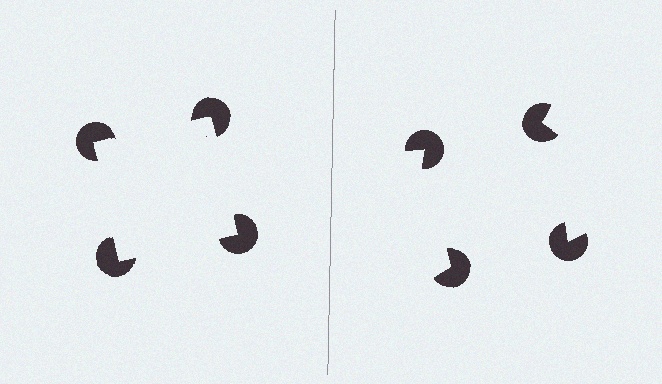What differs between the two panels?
The pac-man discs are positioned identically on both sides; only the wedge orientations differ. On the left they align to a square; on the right they are misaligned.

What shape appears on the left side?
An illusory square.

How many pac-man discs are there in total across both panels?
8 — 4 on each side.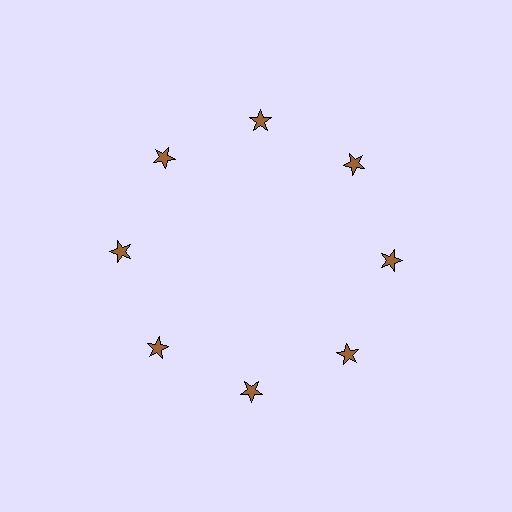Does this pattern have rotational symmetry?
Yes, this pattern has 8-fold rotational symmetry. It looks the same after rotating 45 degrees around the center.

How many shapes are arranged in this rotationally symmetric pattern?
There are 8 shapes, arranged in 8 groups of 1.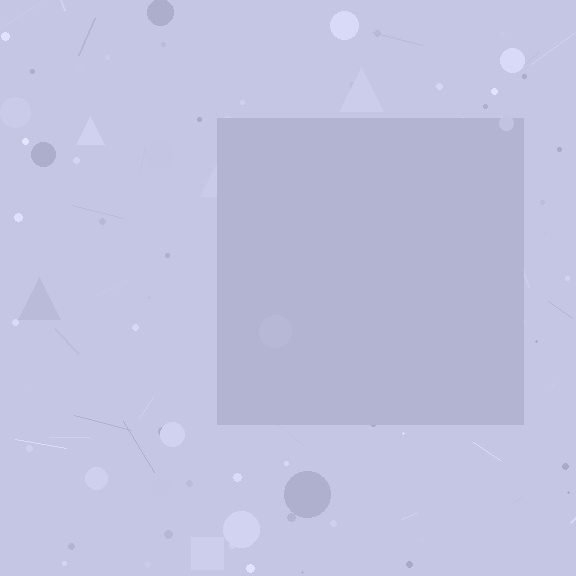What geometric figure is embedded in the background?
A square is embedded in the background.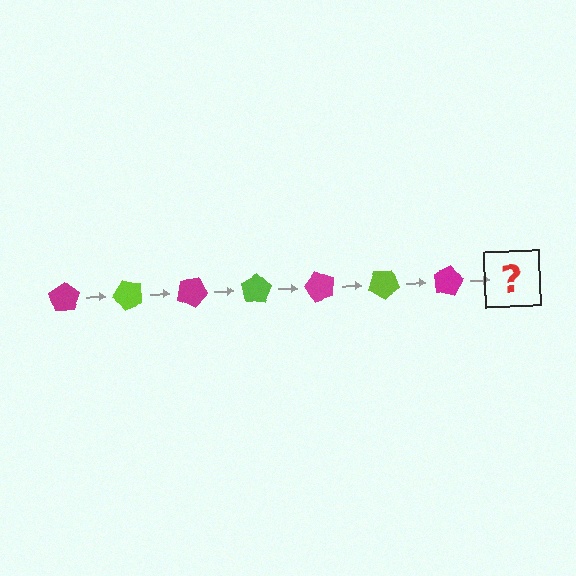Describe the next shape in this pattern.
It should be a lime pentagon, rotated 350 degrees from the start.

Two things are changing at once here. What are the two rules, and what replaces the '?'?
The two rules are that it rotates 50 degrees each step and the color cycles through magenta and lime. The '?' should be a lime pentagon, rotated 350 degrees from the start.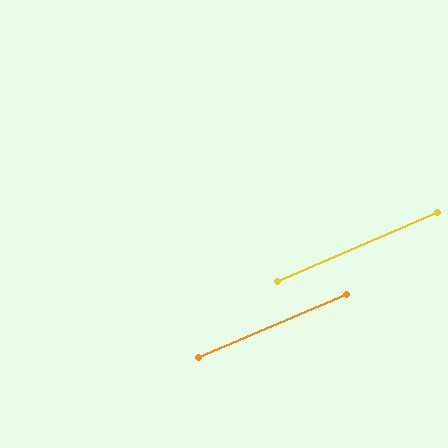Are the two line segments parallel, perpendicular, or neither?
Parallel — their directions differ by only 0.5°.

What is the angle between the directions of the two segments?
Approximately 0 degrees.